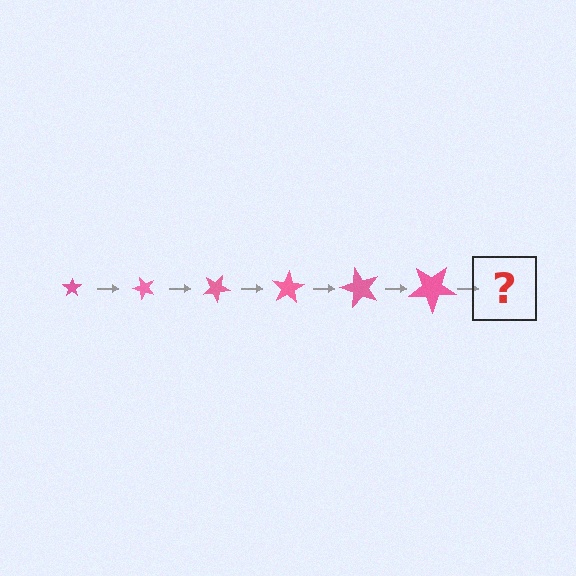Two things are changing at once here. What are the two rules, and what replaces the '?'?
The two rules are that the star grows larger each step and it rotates 50 degrees each step. The '?' should be a star, larger than the previous one and rotated 300 degrees from the start.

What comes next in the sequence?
The next element should be a star, larger than the previous one and rotated 300 degrees from the start.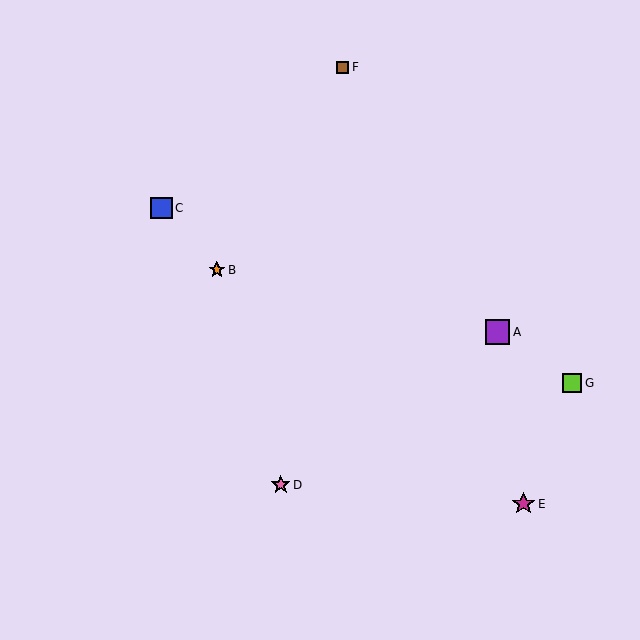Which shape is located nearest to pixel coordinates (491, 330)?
The purple square (labeled A) at (497, 332) is nearest to that location.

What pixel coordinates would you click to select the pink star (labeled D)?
Click at (281, 485) to select the pink star D.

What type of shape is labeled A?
Shape A is a purple square.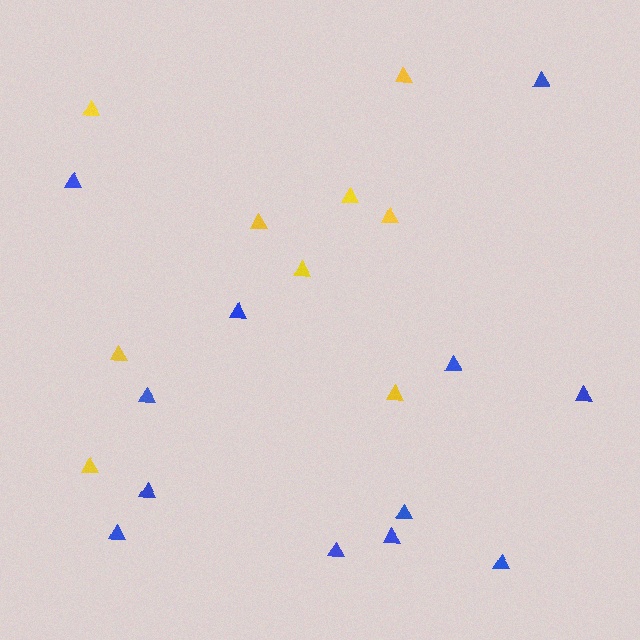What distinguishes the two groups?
There are 2 groups: one group of yellow triangles (9) and one group of blue triangles (12).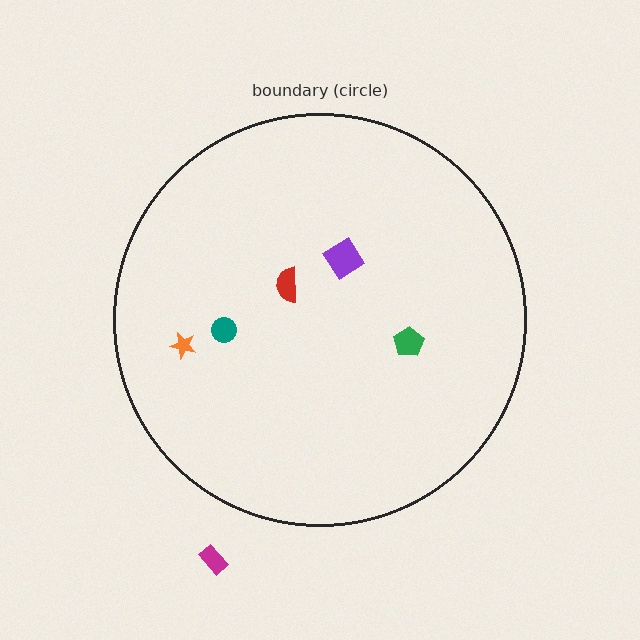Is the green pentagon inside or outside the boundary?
Inside.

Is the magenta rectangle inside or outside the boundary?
Outside.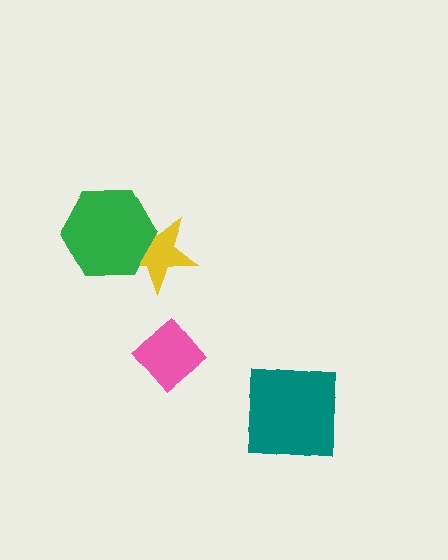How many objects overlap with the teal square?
0 objects overlap with the teal square.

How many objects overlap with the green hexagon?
1 object overlaps with the green hexagon.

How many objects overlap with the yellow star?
1 object overlaps with the yellow star.